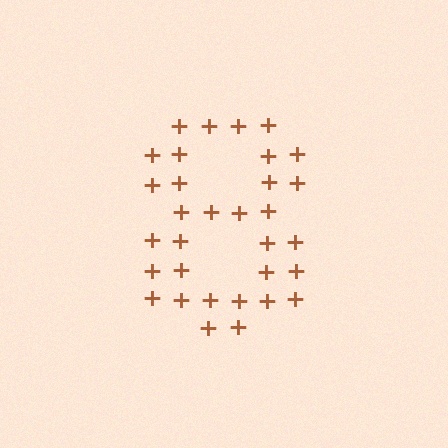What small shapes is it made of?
It is made of small plus signs.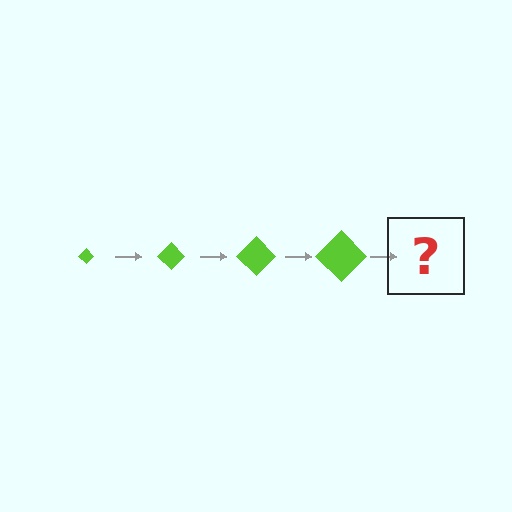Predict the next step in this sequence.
The next step is a lime diamond, larger than the previous one.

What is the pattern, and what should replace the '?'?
The pattern is that the diamond gets progressively larger each step. The '?' should be a lime diamond, larger than the previous one.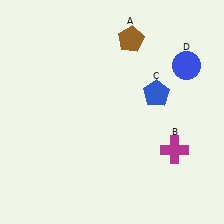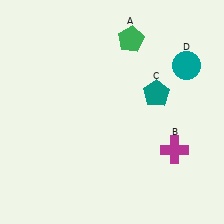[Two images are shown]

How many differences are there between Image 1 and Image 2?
There are 3 differences between the two images.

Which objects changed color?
A changed from brown to green. C changed from blue to teal. D changed from blue to teal.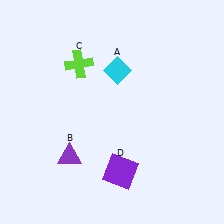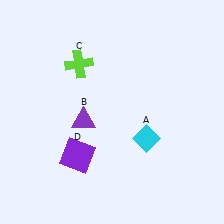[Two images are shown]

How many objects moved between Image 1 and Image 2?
3 objects moved between the two images.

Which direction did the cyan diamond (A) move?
The cyan diamond (A) moved down.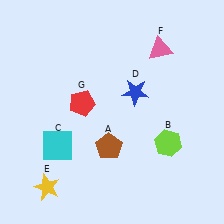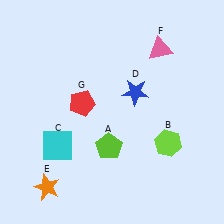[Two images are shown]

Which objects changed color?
A changed from brown to lime. E changed from yellow to orange.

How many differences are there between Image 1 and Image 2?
There are 2 differences between the two images.